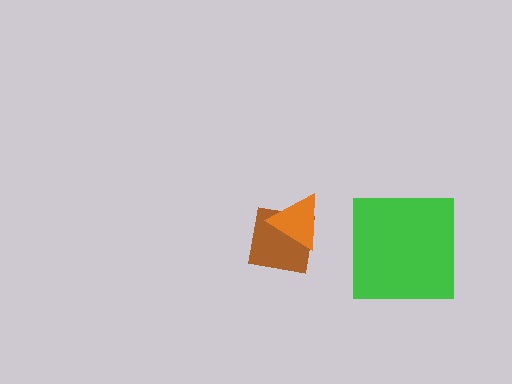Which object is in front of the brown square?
The orange triangle is in front of the brown square.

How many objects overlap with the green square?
0 objects overlap with the green square.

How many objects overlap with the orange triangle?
1 object overlaps with the orange triangle.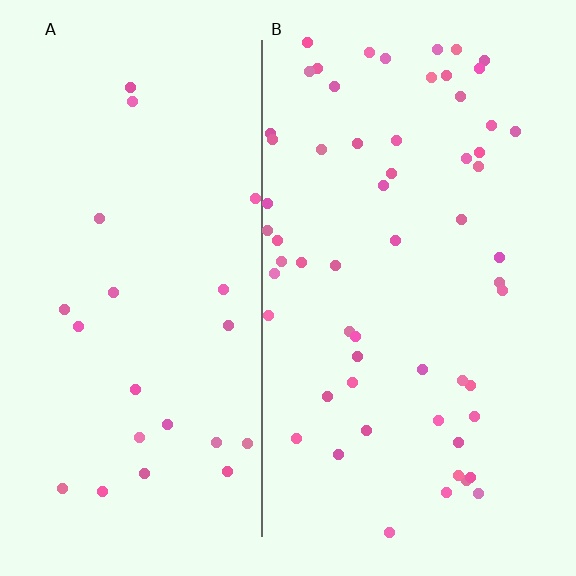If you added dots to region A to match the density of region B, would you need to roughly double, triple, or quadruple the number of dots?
Approximately triple.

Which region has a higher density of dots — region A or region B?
B (the right).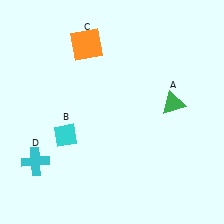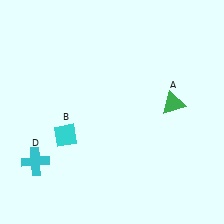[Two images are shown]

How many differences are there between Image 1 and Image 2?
There is 1 difference between the two images.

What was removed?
The orange square (C) was removed in Image 2.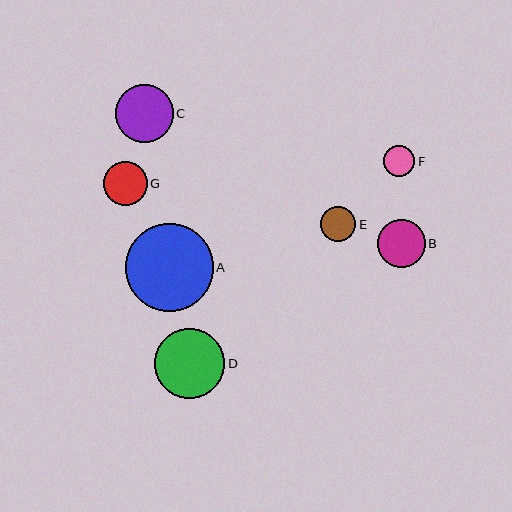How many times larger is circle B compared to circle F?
Circle B is approximately 1.5 times the size of circle F.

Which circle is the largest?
Circle A is the largest with a size of approximately 88 pixels.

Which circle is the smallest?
Circle F is the smallest with a size of approximately 31 pixels.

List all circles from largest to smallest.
From largest to smallest: A, D, C, B, G, E, F.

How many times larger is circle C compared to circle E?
Circle C is approximately 1.6 times the size of circle E.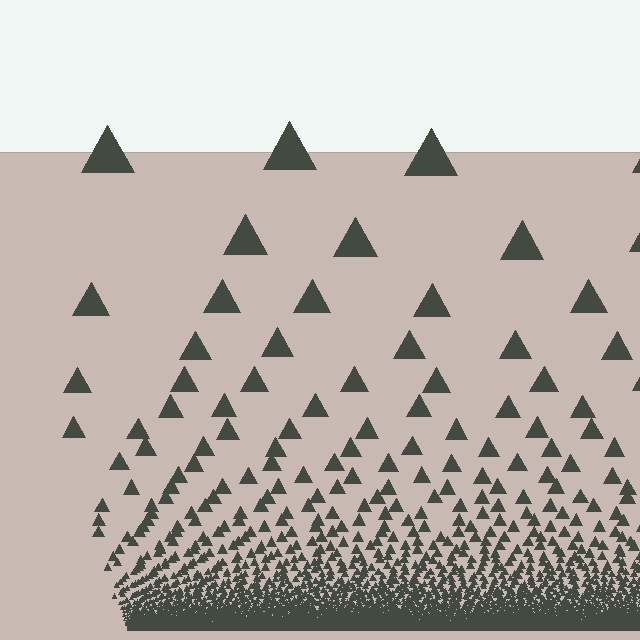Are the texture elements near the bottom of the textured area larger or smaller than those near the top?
Smaller. The gradient is inverted — elements near the bottom are smaller and denser.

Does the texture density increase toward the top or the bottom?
Density increases toward the bottom.